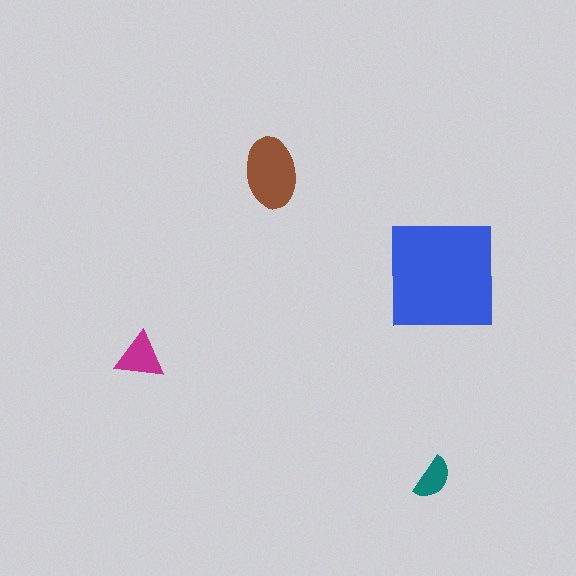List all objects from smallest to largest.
The teal semicircle, the magenta triangle, the brown ellipse, the blue square.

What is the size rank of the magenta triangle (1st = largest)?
3rd.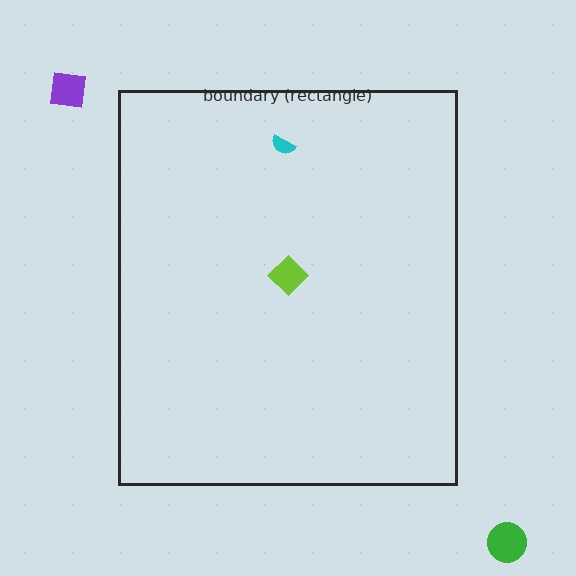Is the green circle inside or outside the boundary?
Outside.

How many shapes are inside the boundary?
2 inside, 2 outside.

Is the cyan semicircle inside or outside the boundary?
Inside.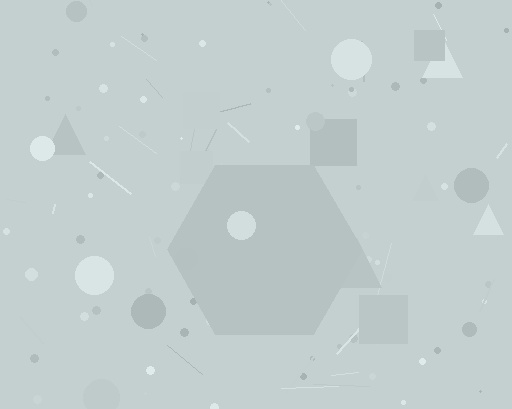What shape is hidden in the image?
A hexagon is hidden in the image.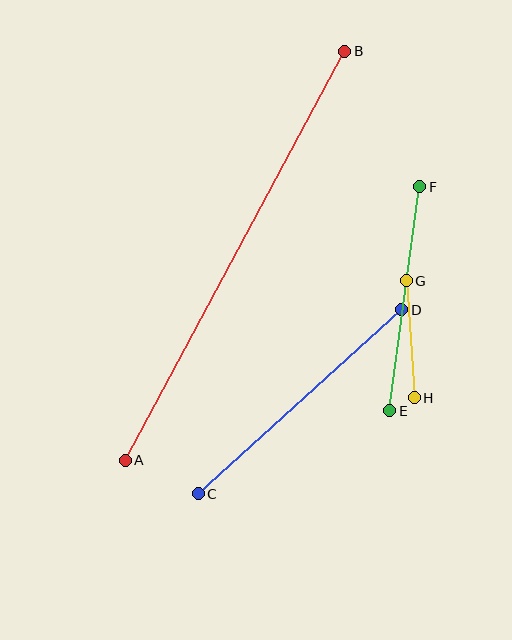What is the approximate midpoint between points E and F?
The midpoint is at approximately (405, 299) pixels.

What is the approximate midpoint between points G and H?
The midpoint is at approximately (410, 339) pixels.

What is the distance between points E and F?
The distance is approximately 226 pixels.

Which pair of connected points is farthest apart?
Points A and B are farthest apart.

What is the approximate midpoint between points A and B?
The midpoint is at approximately (235, 256) pixels.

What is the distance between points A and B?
The distance is approximately 464 pixels.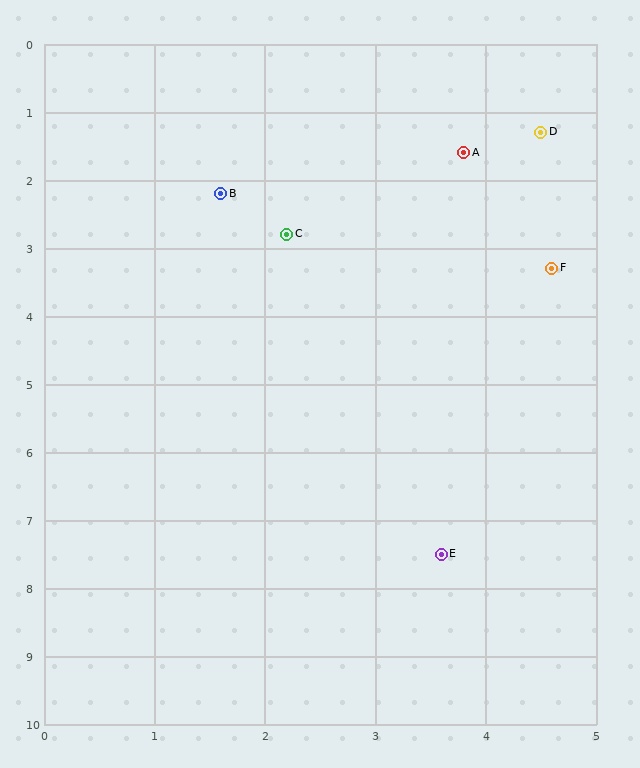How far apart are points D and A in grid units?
Points D and A are about 0.8 grid units apart.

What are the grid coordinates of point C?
Point C is at approximately (2.2, 2.8).